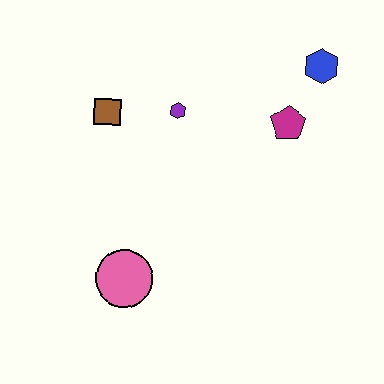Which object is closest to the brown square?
The purple hexagon is closest to the brown square.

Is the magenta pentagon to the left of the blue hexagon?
Yes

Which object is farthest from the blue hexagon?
The pink circle is farthest from the blue hexagon.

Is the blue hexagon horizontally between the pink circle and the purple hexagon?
No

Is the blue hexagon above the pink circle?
Yes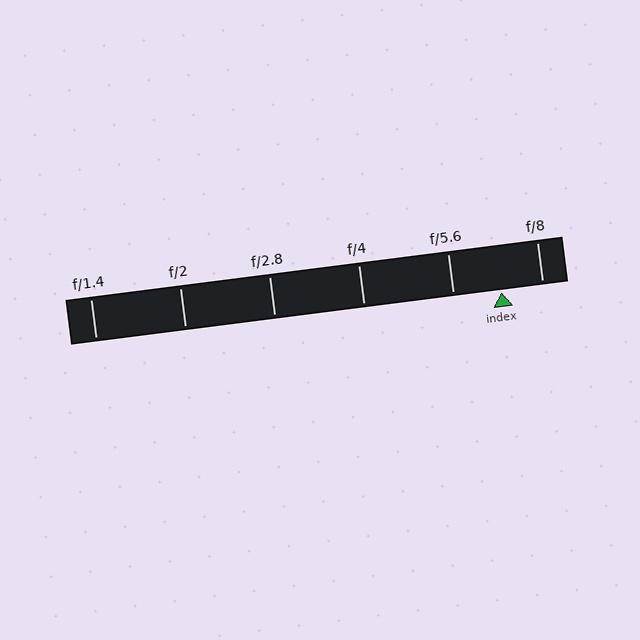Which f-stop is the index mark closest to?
The index mark is closest to f/8.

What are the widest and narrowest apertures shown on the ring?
The widest aperture shown is f/1.4 and the narrowest is f/8.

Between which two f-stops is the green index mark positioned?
The index mark is between f/5.6 and f/8.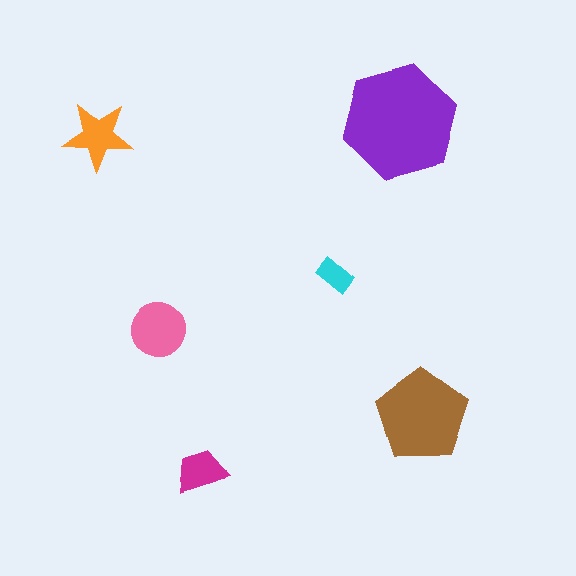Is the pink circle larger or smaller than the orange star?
Larger.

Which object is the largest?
The purple hexagon.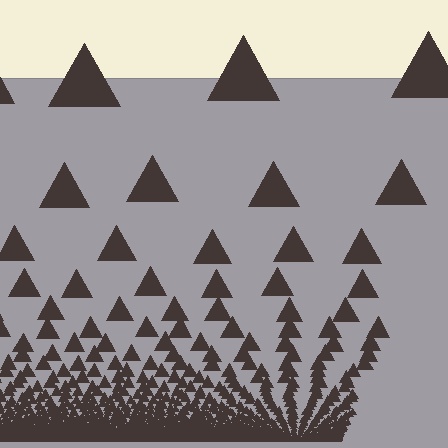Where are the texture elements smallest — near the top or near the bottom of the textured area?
Near the bottom.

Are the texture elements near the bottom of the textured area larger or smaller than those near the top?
Smaller. The gradient is inverted — elements near the bottom are smaller and denser.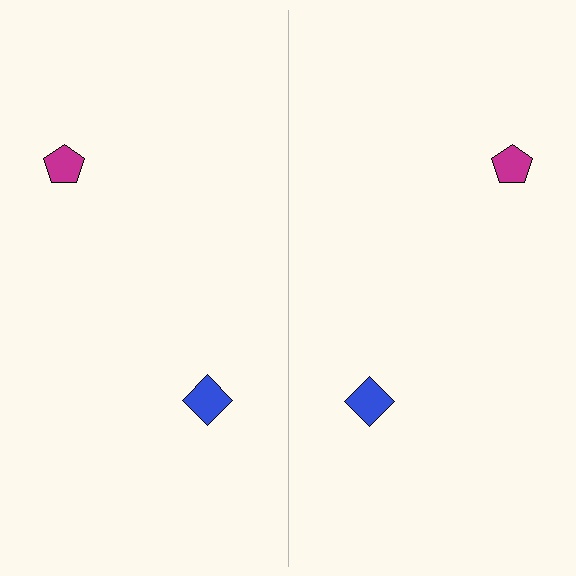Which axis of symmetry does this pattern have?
The pattern has a vertical axis of symmetry running through the center of the image.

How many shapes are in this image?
There are 4 shapes in this image.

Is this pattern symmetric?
Yes, this pattern has bilateral (reflection) symmetry.